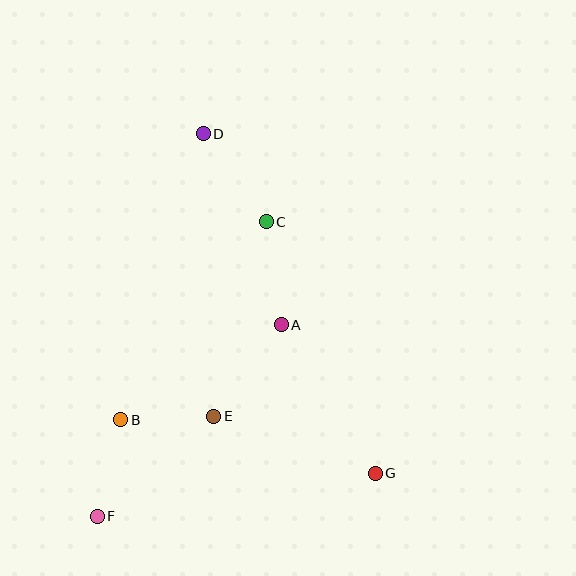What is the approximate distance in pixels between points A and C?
The distance between A and C is approximately 104 pixels.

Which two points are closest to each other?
Points B and E are closest to each other.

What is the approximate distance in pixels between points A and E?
The distance between A and E is approximately 114 pixels.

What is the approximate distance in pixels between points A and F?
The distance between A and F is approximately 266 pixels.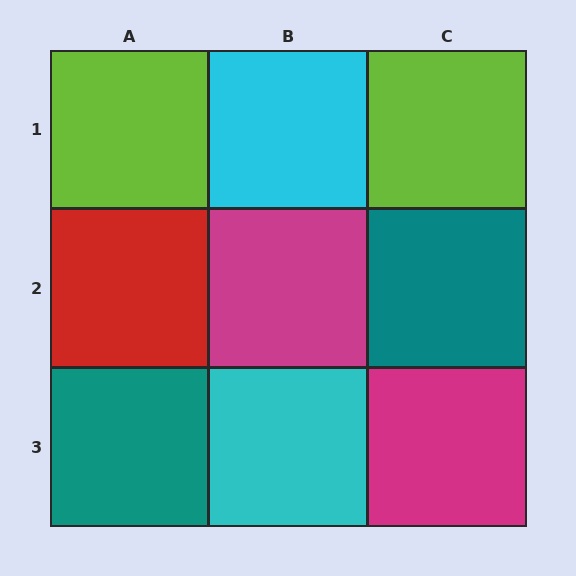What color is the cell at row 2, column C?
Teal.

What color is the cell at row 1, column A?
Lime.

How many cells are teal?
2 cells are teal.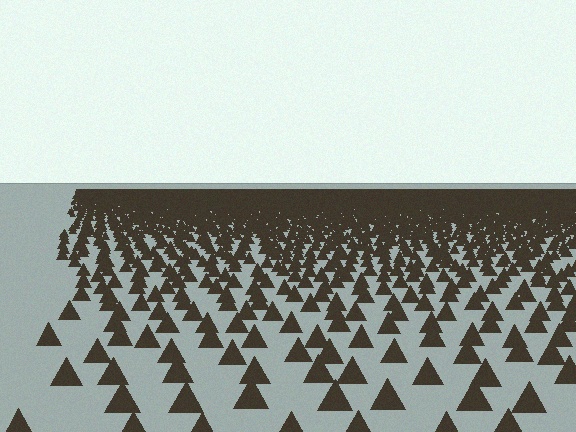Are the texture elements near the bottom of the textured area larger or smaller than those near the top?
Larger. Near the bottom, elements are closer to the viewer and appear at a bigger on-screen size.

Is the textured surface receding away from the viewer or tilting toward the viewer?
The surface is receding away from the viewer. Texture elements get smaller and denser toward the top.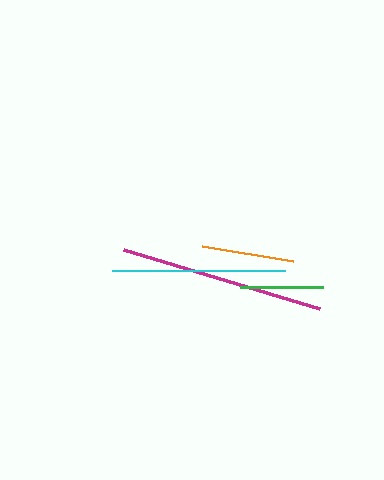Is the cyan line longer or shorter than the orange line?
The cyan line is longer than the orange line.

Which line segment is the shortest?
The green line is the shortest at approximately 83 pixels.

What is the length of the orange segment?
The orange segment is approximately 93 pixels long.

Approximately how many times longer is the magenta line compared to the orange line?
The magenta line is approximately 2.2 times the length of the orange line.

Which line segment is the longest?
The magenta line is the longest at approximately 205 pixels.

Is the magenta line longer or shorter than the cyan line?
The magenta line is longer than the cyan line.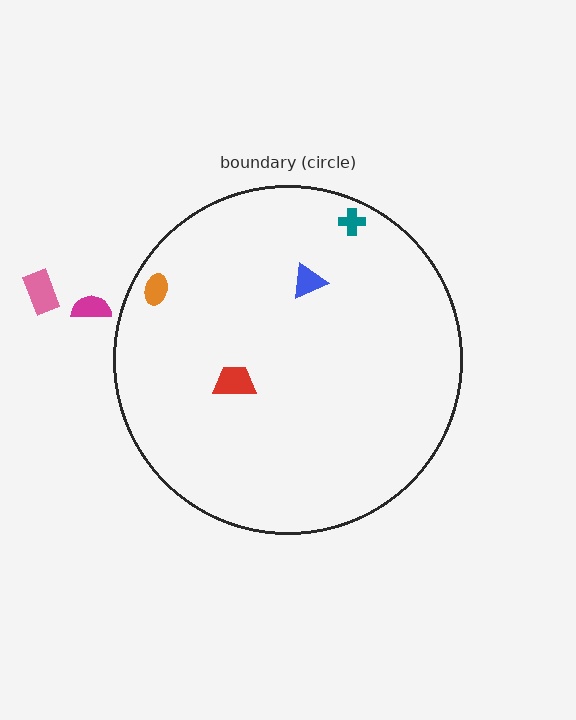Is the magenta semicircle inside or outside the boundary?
Outside.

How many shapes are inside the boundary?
4 inside, 2 outside.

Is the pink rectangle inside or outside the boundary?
Outside.